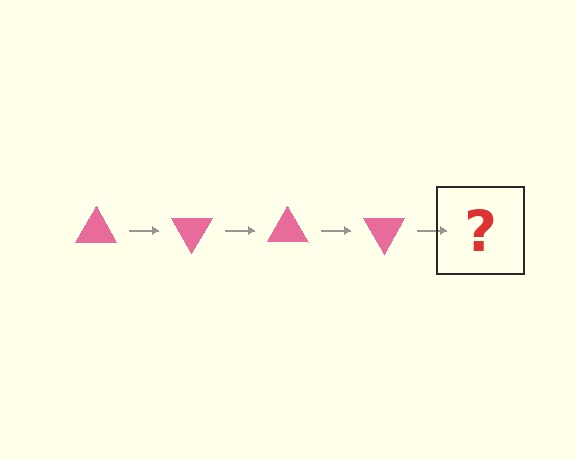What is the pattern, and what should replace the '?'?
The pattern is that the triangle rotates 60 degrees each step. The '?' should be a pink triangle rotated 240 degrees.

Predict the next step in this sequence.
The next step is a pink triangle rotated 240 degrees.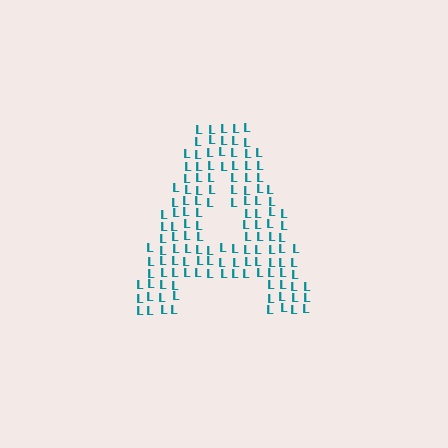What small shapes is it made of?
It is made of small letter L's.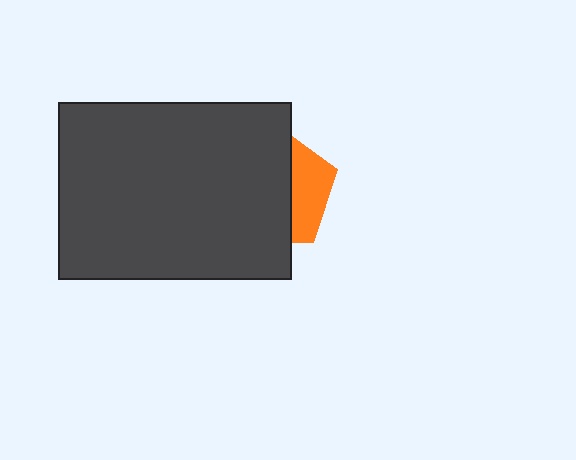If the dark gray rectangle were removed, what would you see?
You would see the complete orange pentagon.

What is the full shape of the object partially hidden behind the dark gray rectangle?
The partially hidden object is an orange pentagon.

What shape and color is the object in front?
The object in front is a dark gray rectangle.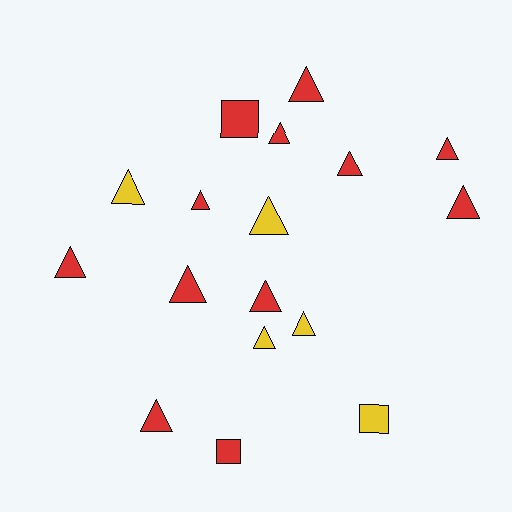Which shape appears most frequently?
Triangle, with 14 objects.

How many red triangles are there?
There are 10 red triangles.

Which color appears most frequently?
Red, with 12 objects.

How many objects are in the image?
There are 17 objects.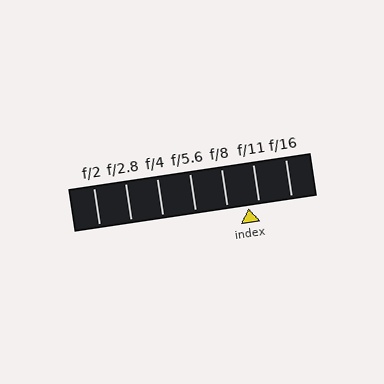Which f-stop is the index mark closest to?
The index mark is closest to f/11.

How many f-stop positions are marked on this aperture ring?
There are 7 f-stop positions marked.